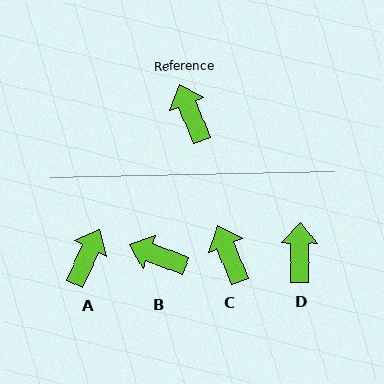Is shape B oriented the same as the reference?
No, it is off by about 47 degrees.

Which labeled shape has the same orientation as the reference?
C.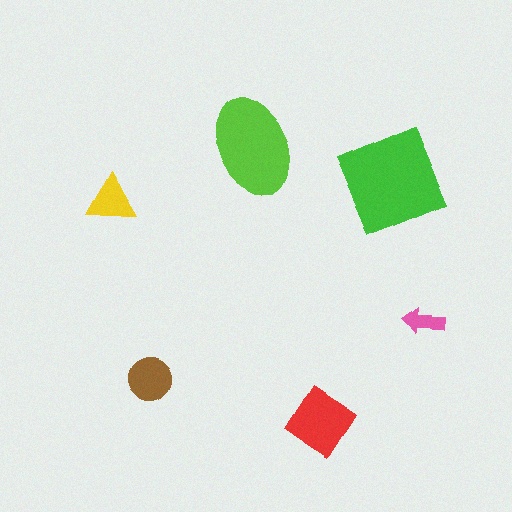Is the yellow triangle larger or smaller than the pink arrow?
Larger.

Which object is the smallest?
The pink arrow.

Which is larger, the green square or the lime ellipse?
The green square.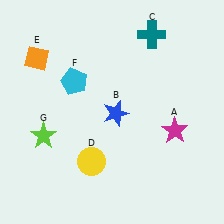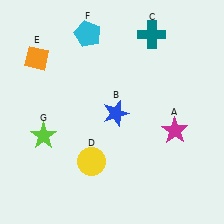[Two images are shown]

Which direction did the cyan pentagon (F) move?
The cyan pentagon (F) moved up.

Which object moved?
The cyan pentagon (F) moved up.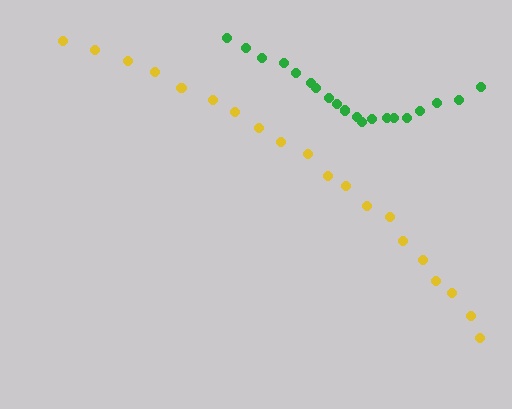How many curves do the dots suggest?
There are 2 distinct paths.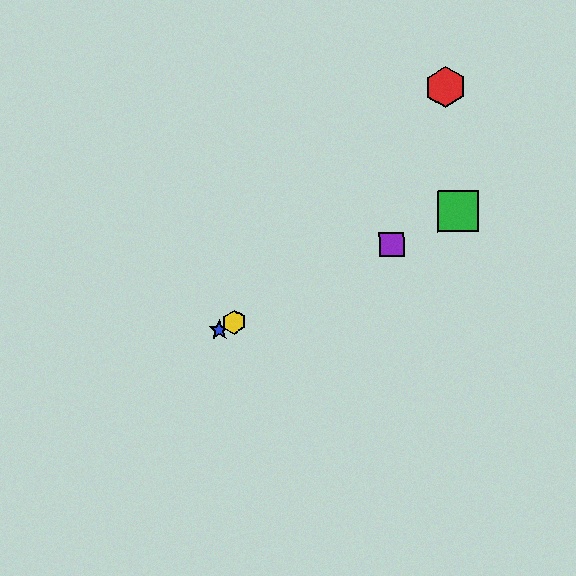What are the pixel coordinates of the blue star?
The blue star is at (220, 330).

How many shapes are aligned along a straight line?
4 shapes (the blue star, the green square, the yellow hexagon, the purple square) are aligned along a straight line.